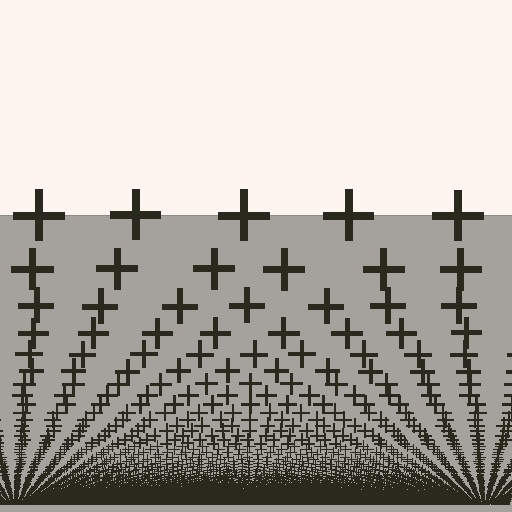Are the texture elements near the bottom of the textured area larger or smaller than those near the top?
Smaller. The gradient is inverted — elements near the bottom are smaller and denser.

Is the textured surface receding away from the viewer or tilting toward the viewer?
The surface appears to tilt toward the viewer. Texture elements get larger and sparser toward the top.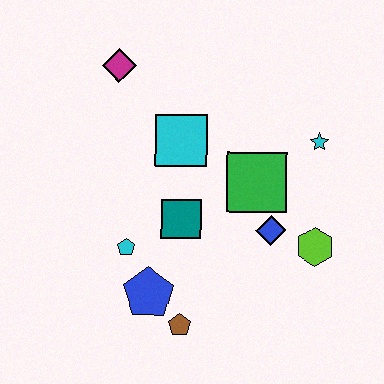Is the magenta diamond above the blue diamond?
Yes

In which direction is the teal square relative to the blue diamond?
The teal square is to the left of the blue diamond.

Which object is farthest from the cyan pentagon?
The cyan star is farthest from the cyan pentagon.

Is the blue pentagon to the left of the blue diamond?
Yes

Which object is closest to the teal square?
The cyan pentagon is closest to the teal square.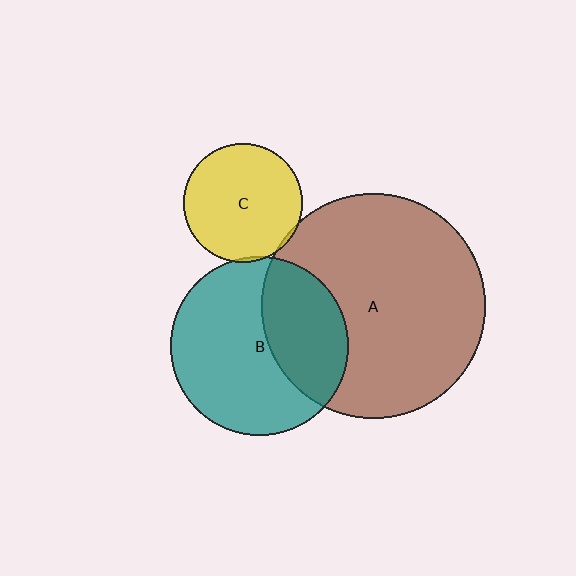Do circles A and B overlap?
Yes.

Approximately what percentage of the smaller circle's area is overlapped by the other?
Approximately 35%.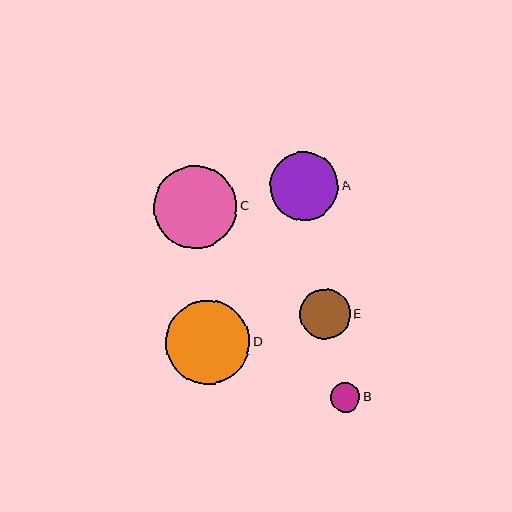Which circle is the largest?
Circle D is the largest with a size of approximately 84 pixels.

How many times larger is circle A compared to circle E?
Circle A is approximately 1.4 times the size of circle E.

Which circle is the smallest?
Circle B is the smallest with a size of approximately 30 pixels.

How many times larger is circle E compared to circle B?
Circle E is approximately 1.7 times the size of circle B.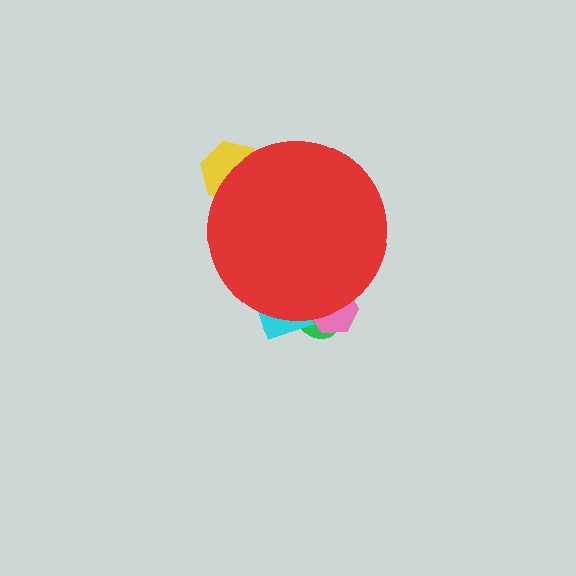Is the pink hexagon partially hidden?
Yes, the pink hexagon is partially hidden behind the red circle.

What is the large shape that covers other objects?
A red circle.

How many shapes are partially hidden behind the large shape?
4 shapes are partially hidden.